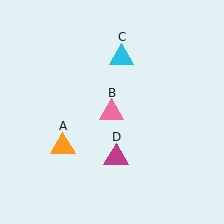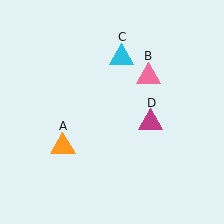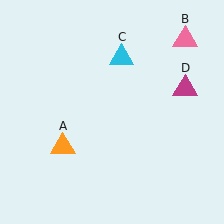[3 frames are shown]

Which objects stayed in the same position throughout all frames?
Orange triangle (object A) and cyan triangle (object C) remained stationary.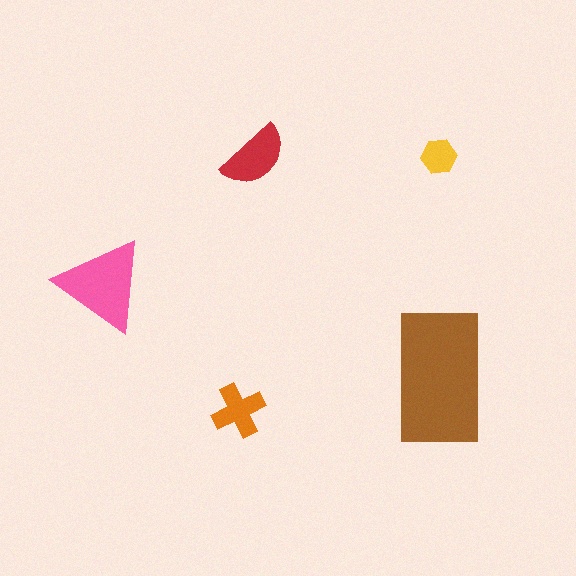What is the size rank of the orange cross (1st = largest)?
4th.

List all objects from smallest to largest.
The yellow hexagon, the orange cross, the red semicircle, the pink triangle, the brown rectangle.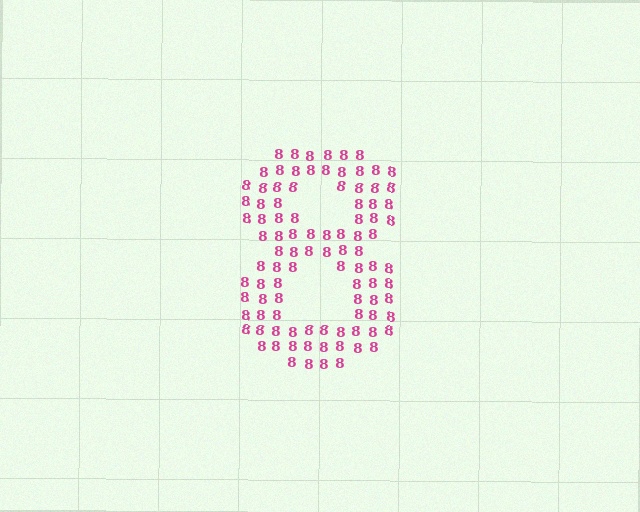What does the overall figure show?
The overall figure shows the digit 8.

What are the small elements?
The small elements are digit 8's.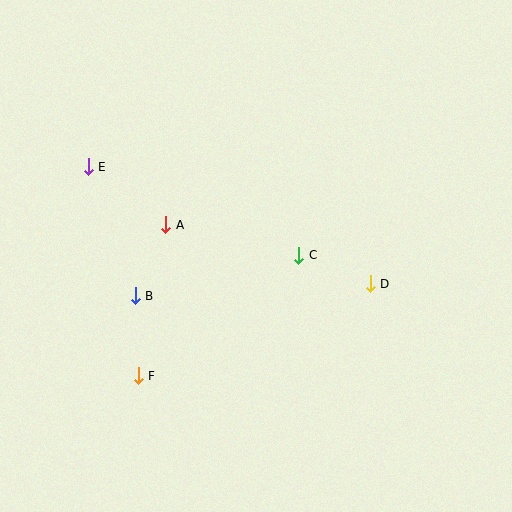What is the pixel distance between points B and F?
The distance between B and F is 80 pixels.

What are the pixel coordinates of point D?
Point D is at (370, 284).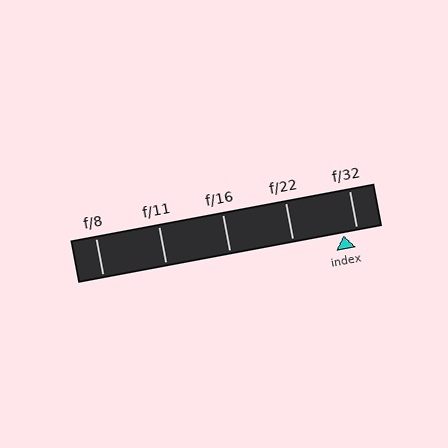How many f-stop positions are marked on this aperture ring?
There are 5 f-stop positions marked.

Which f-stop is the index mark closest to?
The index mark is closest to f/32.